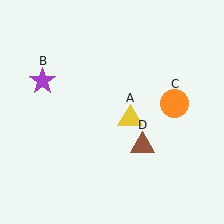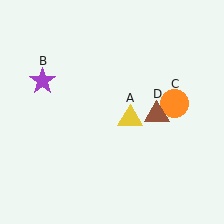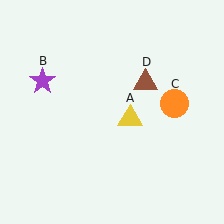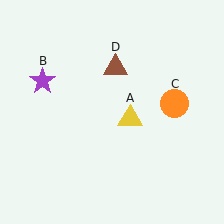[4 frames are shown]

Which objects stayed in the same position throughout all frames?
Yellow triangle (object A) and purple star (object B) and orange circle (object C) remained stationary.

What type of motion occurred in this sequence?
The brown triangle (object D) rotated counterclockwise around the center of the scene.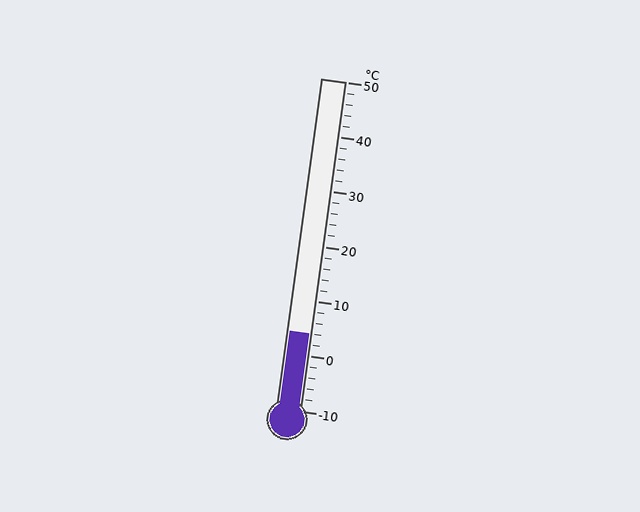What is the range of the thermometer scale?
The thermometer scale ranges from -10°C to 50°C.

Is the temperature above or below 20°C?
The temperature is below 20°C.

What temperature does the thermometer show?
The thermometer shows approximately 4°C.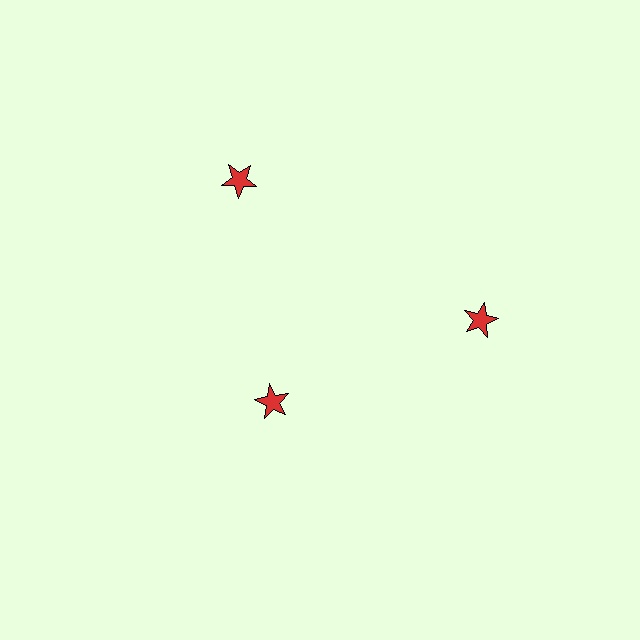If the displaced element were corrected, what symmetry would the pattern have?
It would have 3-fold rotational symmetry — the pattern would map onto itself every 120 degrees.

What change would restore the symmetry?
The symmetry would be restored by moving it outward, back onto the ring so that all 3 stars sit at equal angles and equal distance from the center.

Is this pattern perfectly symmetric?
No. The 3 red stars are arranged in a ring, but one element near the 7 o'clock position is pulled inward toward the center, breaking the 3-fold rotational symmetry.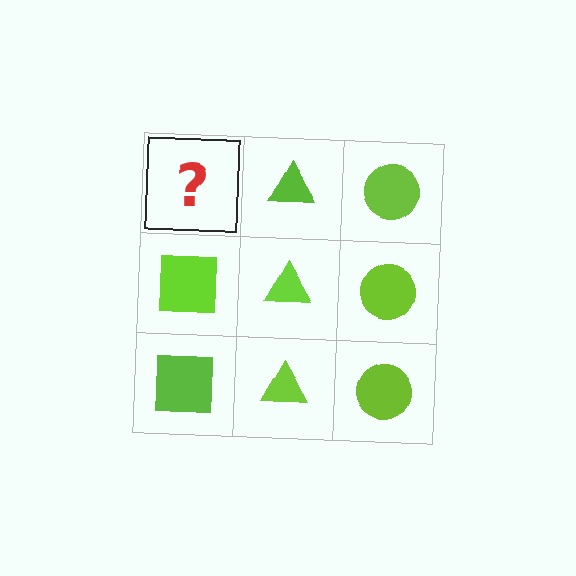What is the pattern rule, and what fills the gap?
The rule is that each column has a consistent shape. The gap should be filled with a lime square.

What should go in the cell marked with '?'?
The missing cell should contain a lime square.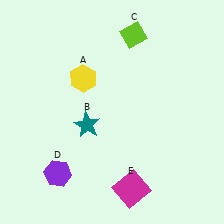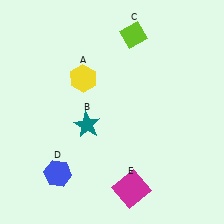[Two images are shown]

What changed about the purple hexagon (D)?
In Image 1, D is purple. In Image 2, it changed to blue.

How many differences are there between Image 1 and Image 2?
There is 1 difference between the two images.